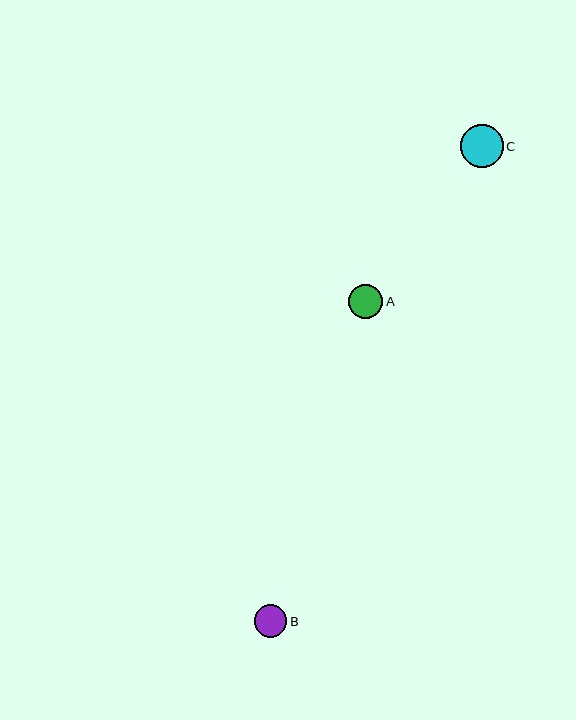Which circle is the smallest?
Circle B is the smallest with a size of approximately 32 pixels.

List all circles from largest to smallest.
From largest to smallest: C, A, B.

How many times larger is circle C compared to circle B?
Circle C is approximately 1.3 times the size of circle B.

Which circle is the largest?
Circle C is the largest with a size of approximately 43 pixels.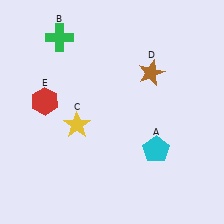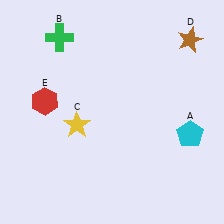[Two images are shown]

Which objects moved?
The objects that moved are: the cyan pentagon (A), the brown star (D).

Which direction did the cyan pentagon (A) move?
The cyan pentagon (A) moved right.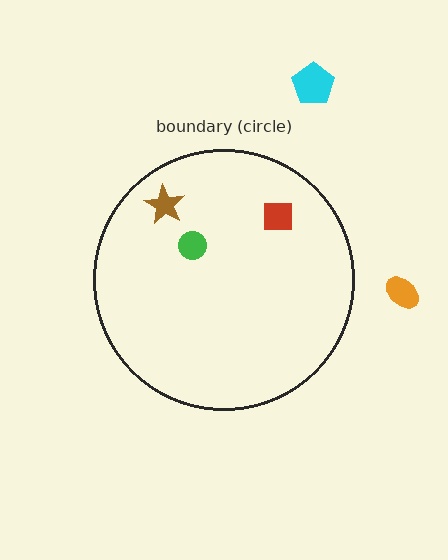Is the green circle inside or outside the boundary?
Inside.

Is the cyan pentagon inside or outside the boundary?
Outside.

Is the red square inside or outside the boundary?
Inside.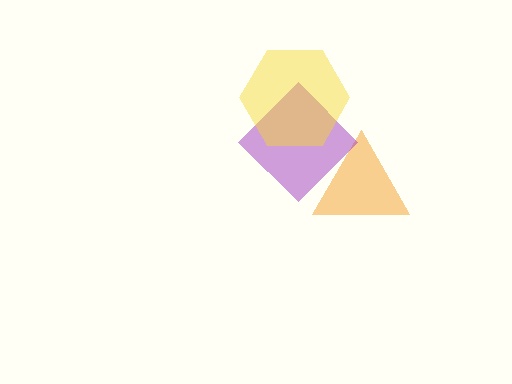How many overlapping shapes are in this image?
There are 3 overlapping shapes in the image.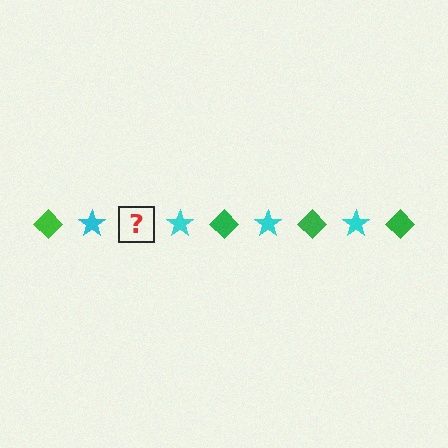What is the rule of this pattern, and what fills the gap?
The rule is that the pattern alternates between green diamond and cyan star. The gap should be filled with a green diamond.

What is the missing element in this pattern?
The missing element is a green diamond.